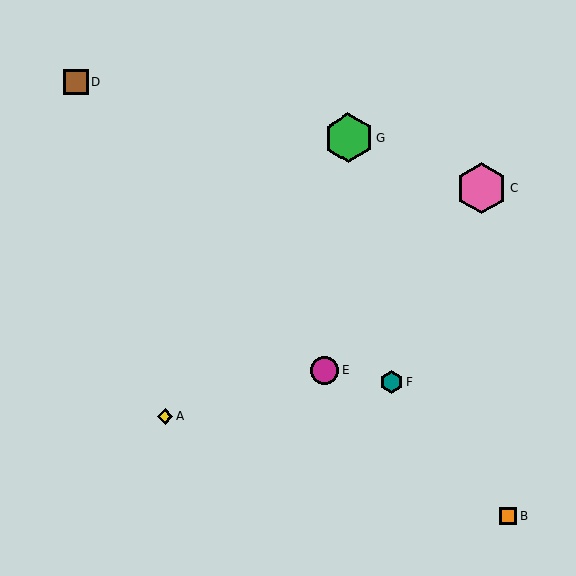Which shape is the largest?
The pink hexagon (labeled C) is the largest.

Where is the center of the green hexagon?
The center of the green hexagon is at (348, 138).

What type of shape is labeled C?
Shape C is a pink hexagon.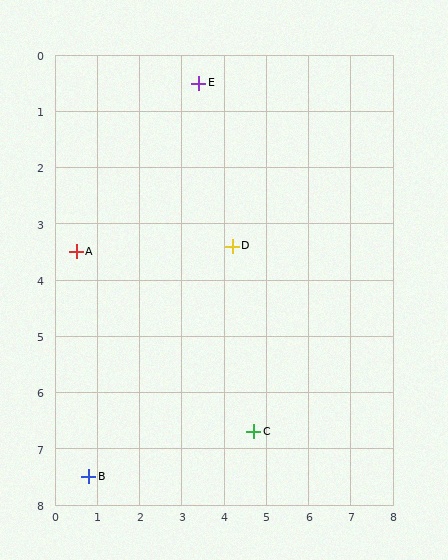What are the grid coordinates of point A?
Point A is at approximately (0.5, 3.5).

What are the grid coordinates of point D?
Point D is at approximately (4.2, 3.4).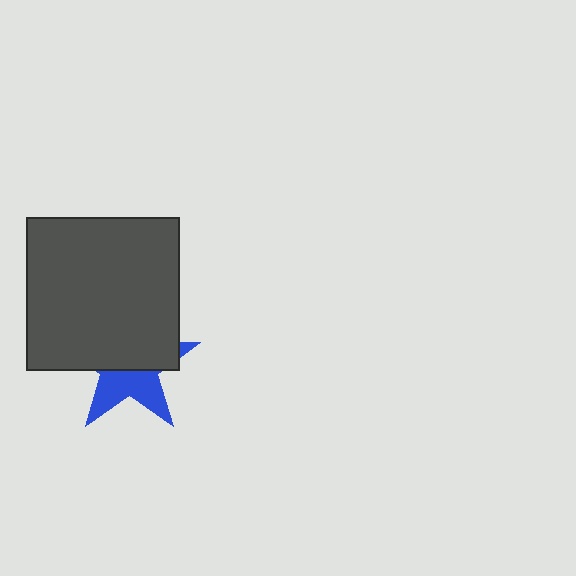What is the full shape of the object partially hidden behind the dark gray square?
The partially hidden object is a blue star.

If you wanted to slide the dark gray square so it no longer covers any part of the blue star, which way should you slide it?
Slide it up — that is the most direct way to separate the two shapes.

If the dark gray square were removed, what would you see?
You would see the complete blue star.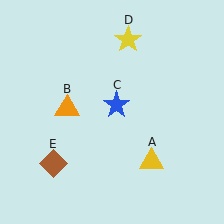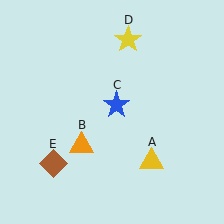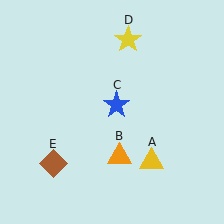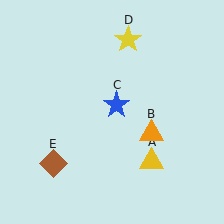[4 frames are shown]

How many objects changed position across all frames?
1 object changed position: orange triangle (object B).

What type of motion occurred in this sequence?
The orange triangle (object B) rotated counterclockwise around the center of the scene.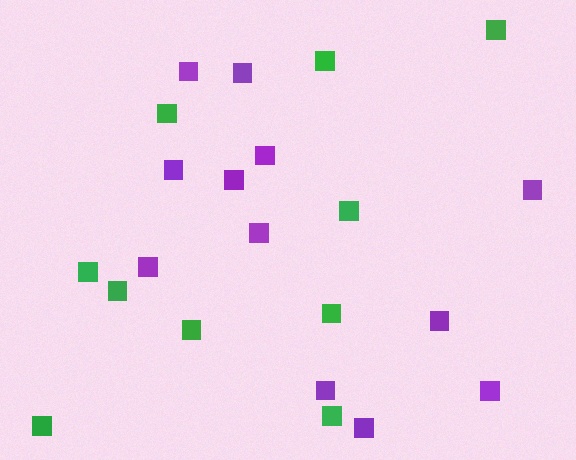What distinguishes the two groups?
There are 2 groups: one group of purple squares (12) and one group of green squares (10).